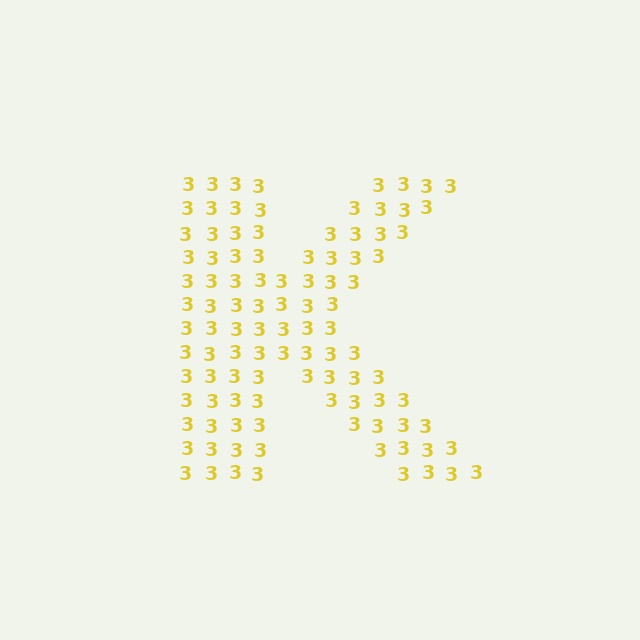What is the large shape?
The large shape is the letter K.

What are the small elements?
The small elements are digit 3's.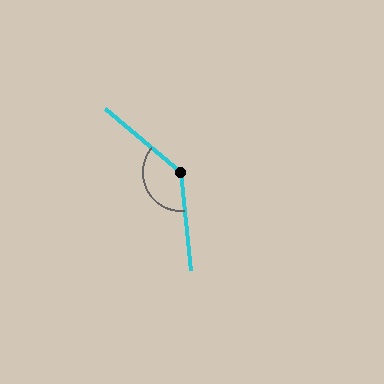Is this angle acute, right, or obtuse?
It is obtuse.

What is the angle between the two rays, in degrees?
Approximately 135 degrees.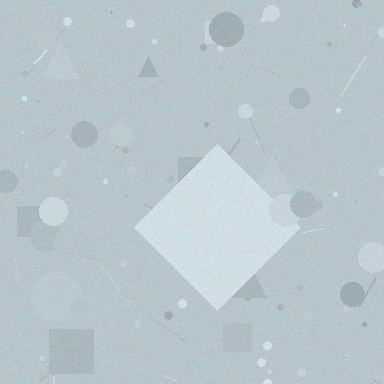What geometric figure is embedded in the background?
A diamond is embedded in the background.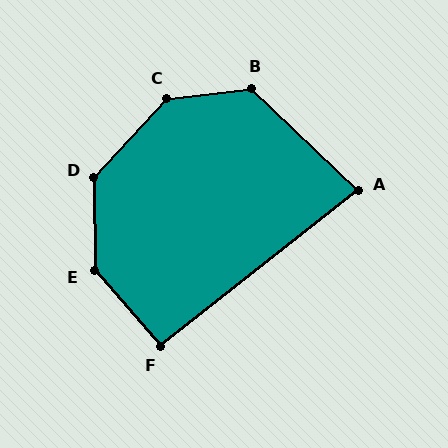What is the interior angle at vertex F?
Approximately 93 degrees (approximately right).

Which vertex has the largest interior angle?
C, at approximately 139 degrees.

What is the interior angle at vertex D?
Approximately 137 degrees (obtuse).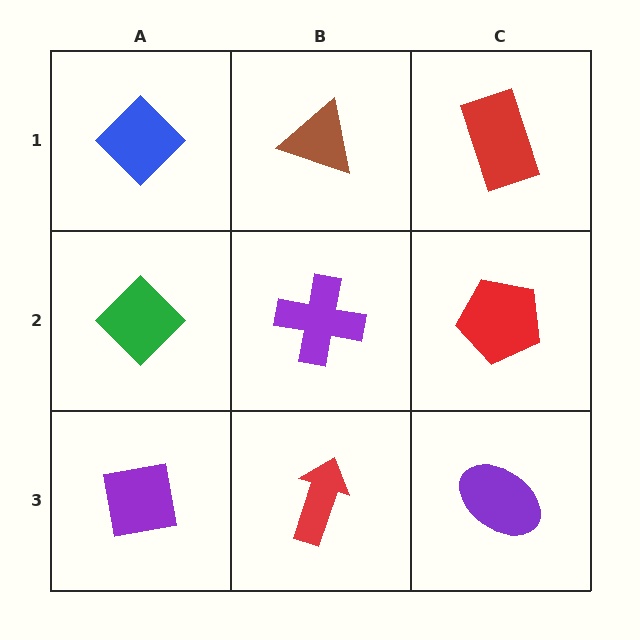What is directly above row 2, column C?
A red rectangle.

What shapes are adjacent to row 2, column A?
A blue diamond (row 1, column A), a purple square (row 3, column A), a purple cross (row 2, column B).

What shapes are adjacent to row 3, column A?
A green diamond (row 2, column A), a red arrow (row 3, column B).